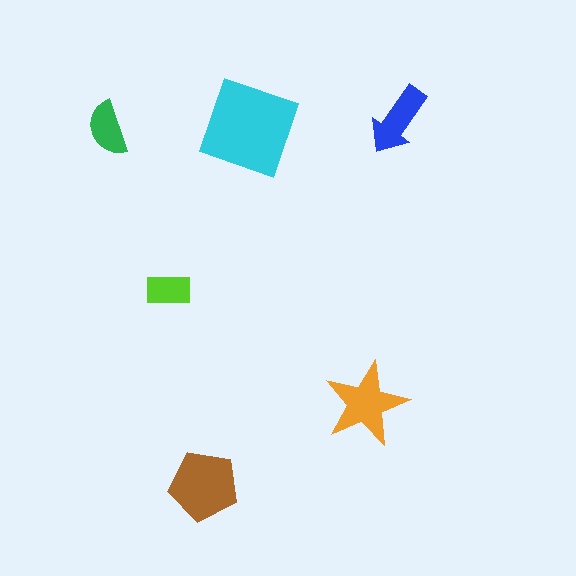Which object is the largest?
The cyan square.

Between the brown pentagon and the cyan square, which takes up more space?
The cyan square.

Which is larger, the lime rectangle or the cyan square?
The cyan square.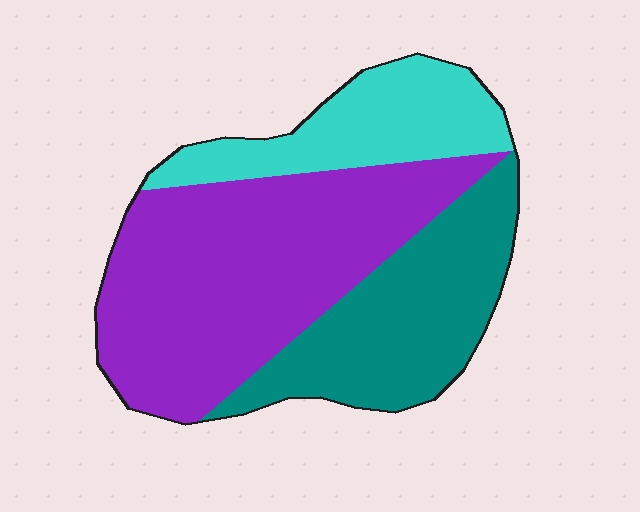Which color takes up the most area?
Purple, at roughly 50%.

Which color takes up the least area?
Cyan, at roughly 20%.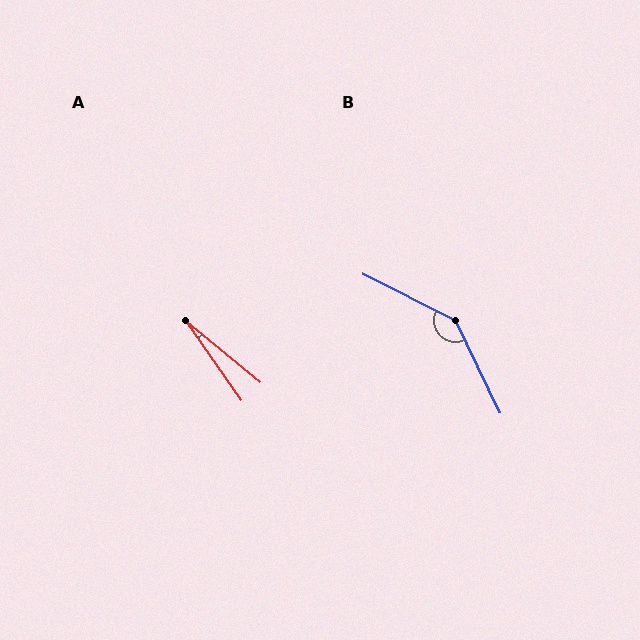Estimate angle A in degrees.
Approximately 16 degrees.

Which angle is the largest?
B, at approximately 143 degrees.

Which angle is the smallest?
A, at approximately 16 degrees.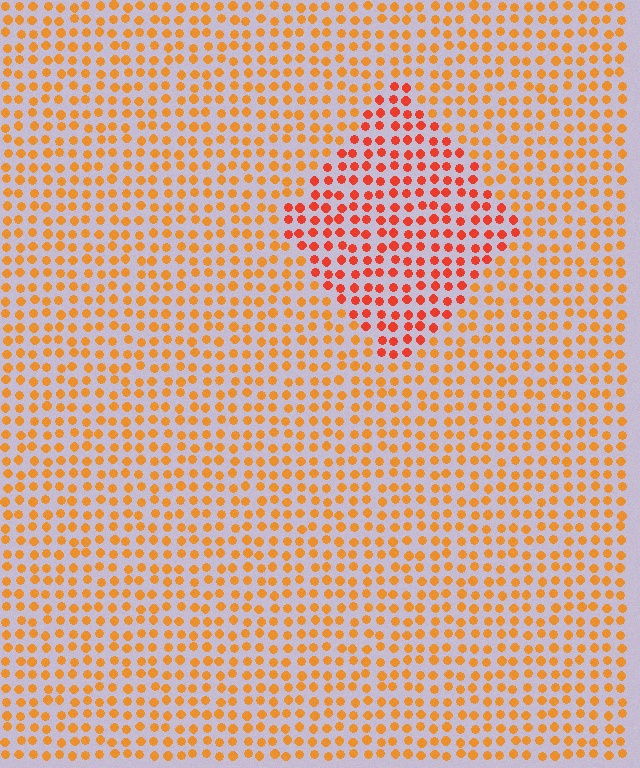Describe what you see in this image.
The image is filled with small orange elements in a uniform arrangement. A diamond-shaped region is visible where the elements are tinted to a slightly different hue, forming a subtle color boundary.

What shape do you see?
I see a diamond.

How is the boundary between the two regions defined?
The boundary is defined purely by a slight shift in hue (about 27 degrees). Spacing, size, and orientation are identical on both sides.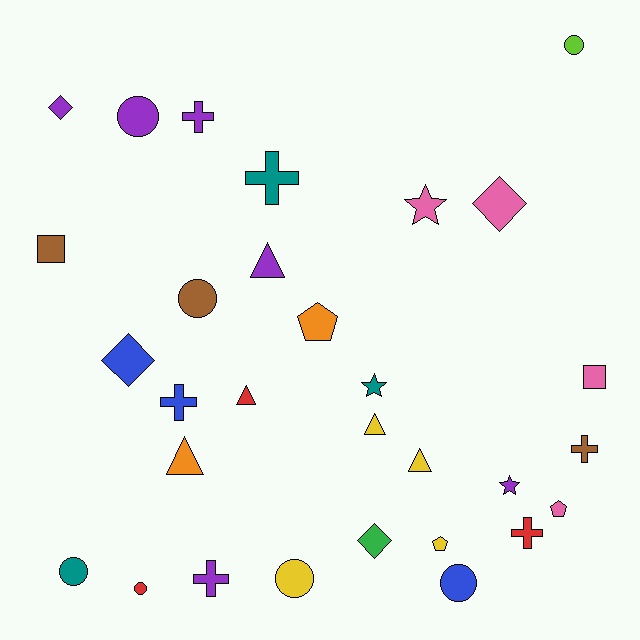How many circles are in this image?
There are 7 circles.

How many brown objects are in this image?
There are 3 brown objects.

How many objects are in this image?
There are 30 objects.